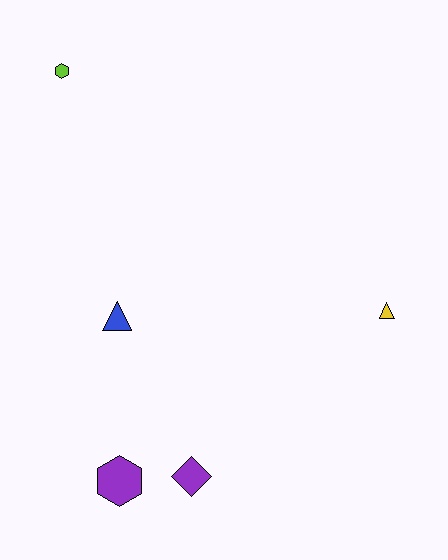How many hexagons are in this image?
There are 2 hexagons.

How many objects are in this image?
There are 5 objects.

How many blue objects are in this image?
There is 1 blue object.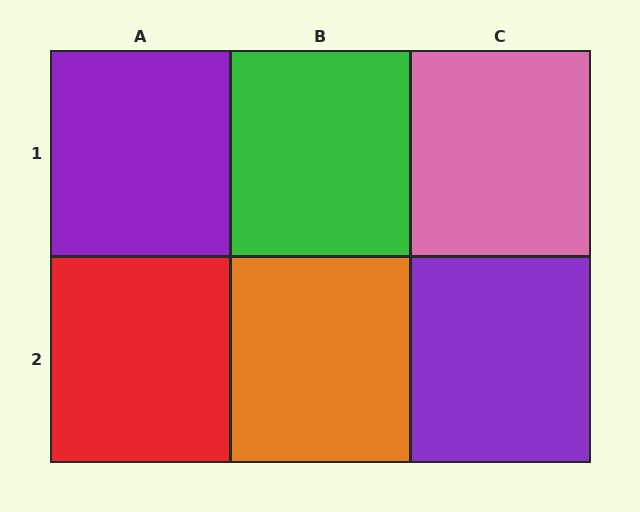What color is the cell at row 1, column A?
Purple.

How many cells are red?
1 cell is red.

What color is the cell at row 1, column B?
Green.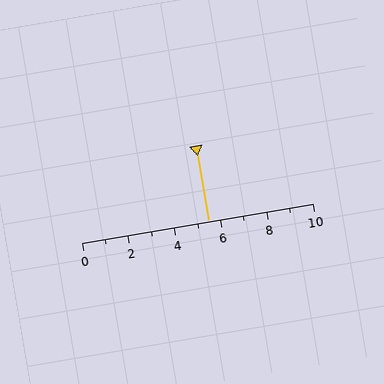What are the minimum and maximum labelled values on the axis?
The axis runs from 0 to 10.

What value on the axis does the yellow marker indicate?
The marker indicates approximately 5.5.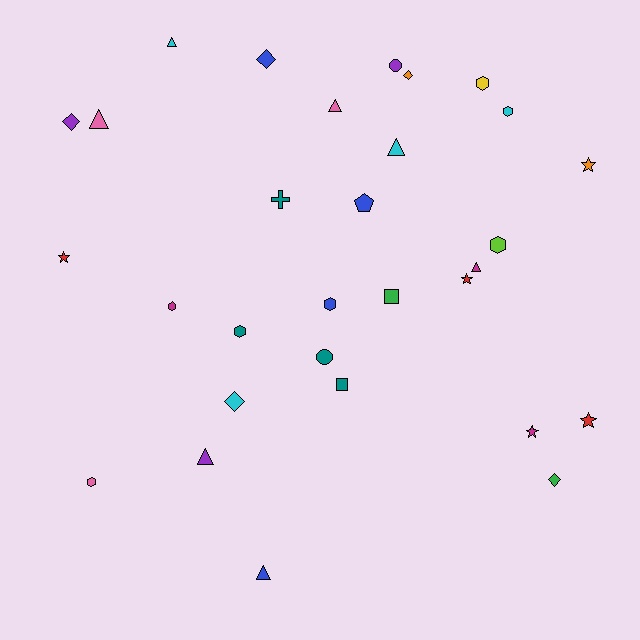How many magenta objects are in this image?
There are 3 magenta objects.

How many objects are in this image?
There are 30 objects.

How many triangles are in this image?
There are 7 triangles.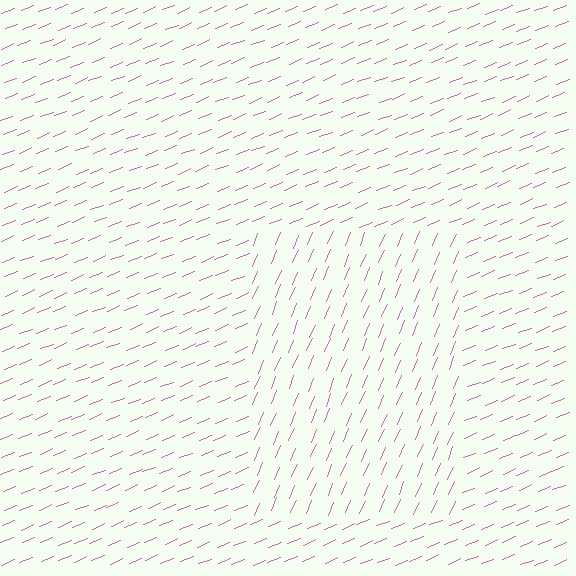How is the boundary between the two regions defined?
The boundary is defined purely by a change in line orientation (approximately 45 degrees difference). All lines are the same color and thickness.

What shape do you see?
I see a rectangle.